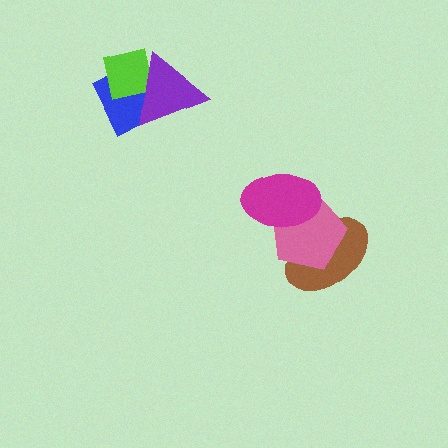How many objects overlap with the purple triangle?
2 objects overlap with the purple triangle.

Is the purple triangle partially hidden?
No, no other shape covers it.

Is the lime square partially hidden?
Yes, it is partially covered by another shape.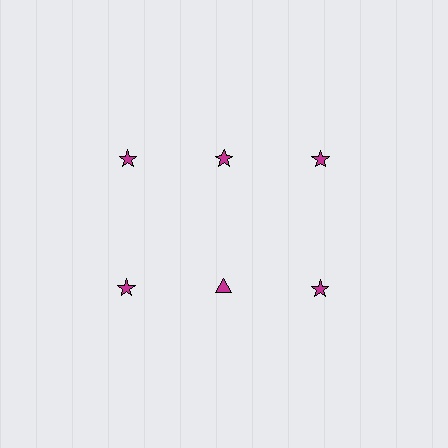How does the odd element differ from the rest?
It has a different shape: triangle instead of star.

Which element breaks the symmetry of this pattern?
The magenta triangle in the second row, second from left column breaks the symmetry. All other shapes are magenta stars.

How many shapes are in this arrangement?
There are 6 shapes arranged in a grid pattern.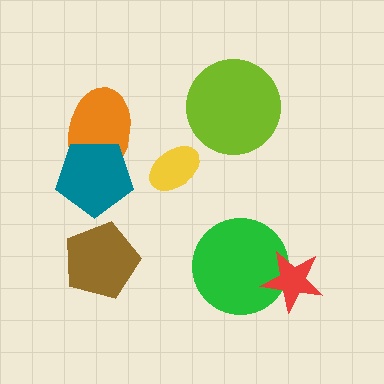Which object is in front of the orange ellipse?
The teal pentagon is in front of the orange ellipse.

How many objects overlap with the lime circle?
0 objects overlap with the lime circle.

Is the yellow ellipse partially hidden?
No, no other shape covers it.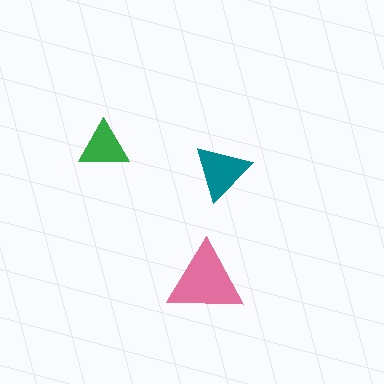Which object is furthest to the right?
The teal triangle is rightmost.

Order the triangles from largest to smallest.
the pink one, the teal one, the green one.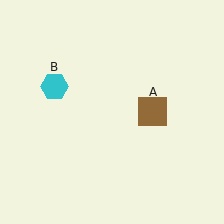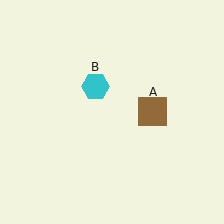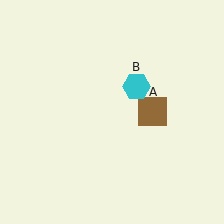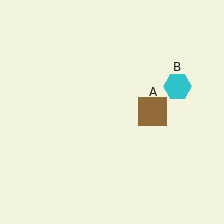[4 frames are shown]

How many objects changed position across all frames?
1 object changed position: cyan hexagon (object B).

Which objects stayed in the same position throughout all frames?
Brown square (object A) remained stationary.